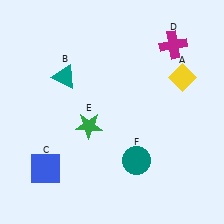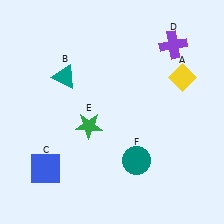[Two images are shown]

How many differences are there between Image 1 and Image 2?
There is 1 difference between the two images.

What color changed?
The cross (D) changed from magenta in Image 1 to purple in Image 2.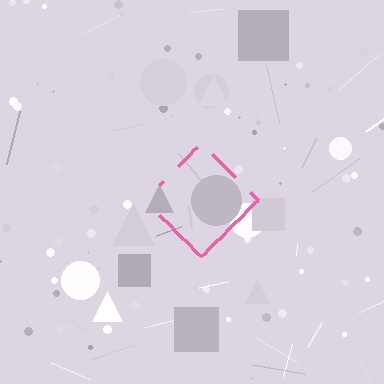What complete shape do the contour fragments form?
The contour fragments form a diamond.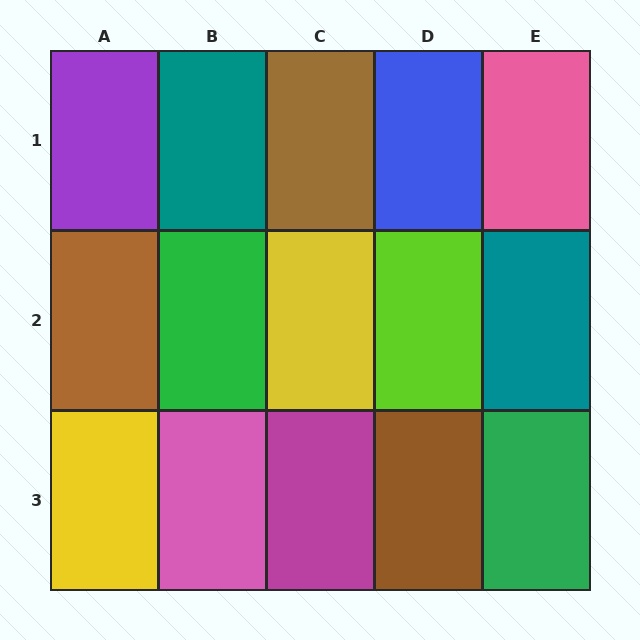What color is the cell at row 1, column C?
Brown.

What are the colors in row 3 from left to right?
Yellow, pink, magenta, brown, green.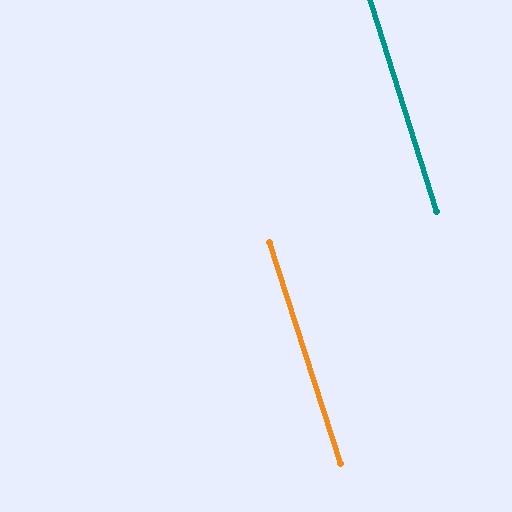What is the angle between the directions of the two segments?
Approximately 0 degrees.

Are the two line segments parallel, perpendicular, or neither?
Parallel — their directions differ by only 0.4°.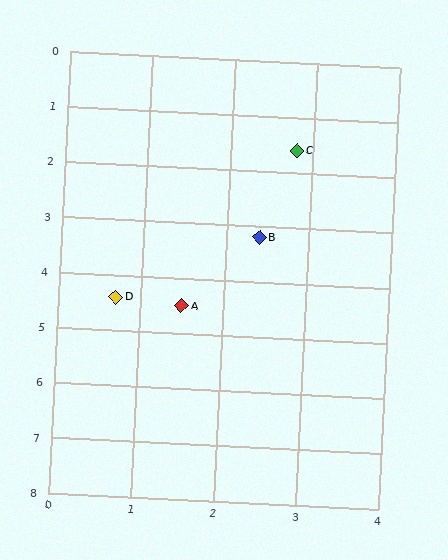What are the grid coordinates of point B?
Point B is at approximately (2.4, 3.2).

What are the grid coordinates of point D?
Point D is at approximately (0.7, 4.4).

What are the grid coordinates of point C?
Point C is at approximately (2.8, 1.6).